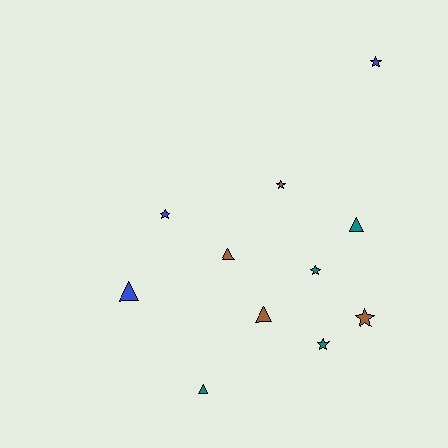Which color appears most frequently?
Brown, with 4 objects.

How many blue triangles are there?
There is 1 blue triangle.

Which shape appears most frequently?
Star, with 6 objects.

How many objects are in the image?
There are 11 objects.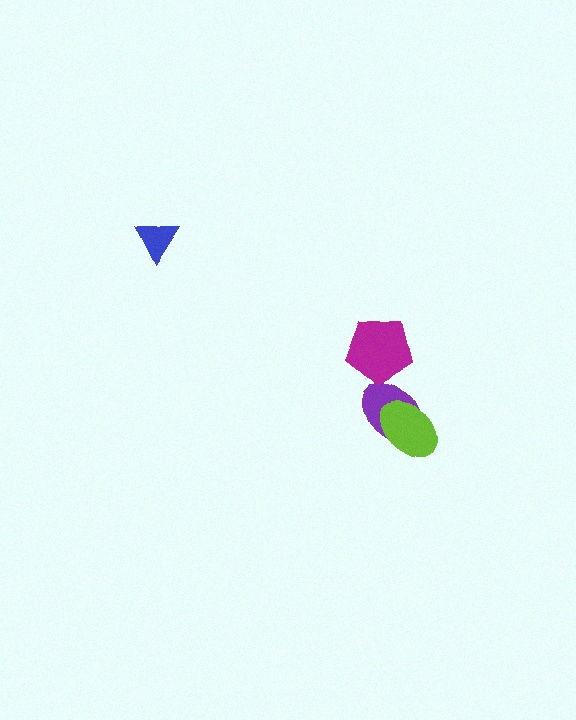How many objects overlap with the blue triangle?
0 objects overlap with the blue triangle.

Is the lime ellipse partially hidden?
No, no other shape covers it.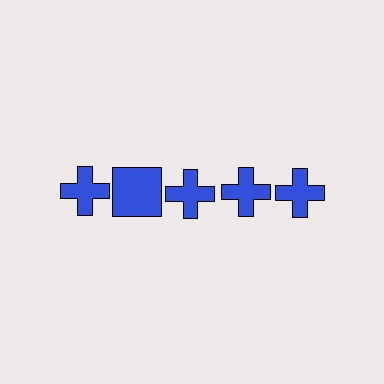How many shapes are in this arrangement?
There are 5 shapes arranged in a grid pattern.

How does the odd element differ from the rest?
It has a different shape: square instead of cross.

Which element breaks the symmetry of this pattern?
The blue square in the top row, second from left column breaks the symmetry. All other shapes are blue crosses.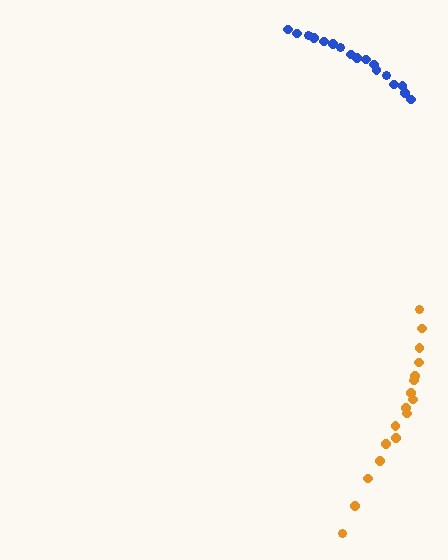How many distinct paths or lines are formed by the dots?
There are 2 distinct paths.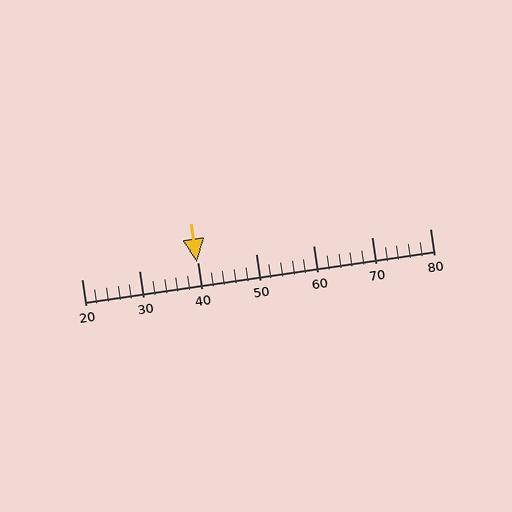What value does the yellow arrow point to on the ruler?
The yellow arrow points to approximately 40.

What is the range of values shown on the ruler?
The ruler shows values from 20 to 80.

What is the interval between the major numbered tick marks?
The major tick marks are spaced 10 units apart.